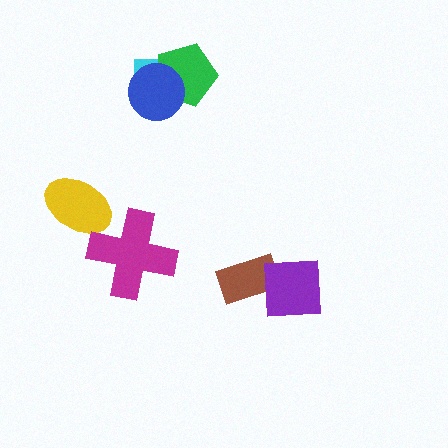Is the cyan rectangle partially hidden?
Yes, it is partially covered by another shape.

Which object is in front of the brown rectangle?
The purple square is in front of the brown rectangle.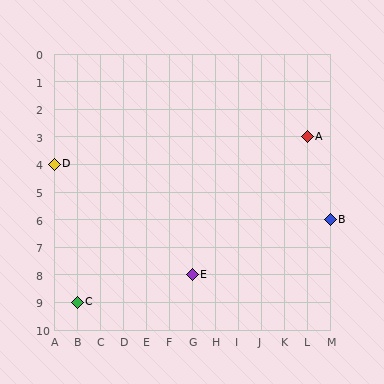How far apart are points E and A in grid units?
Points E and A are 5 columns and 5 rows apart (about 7.1 grid units diagonally).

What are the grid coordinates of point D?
Point D is at grid coordinates (A, 4).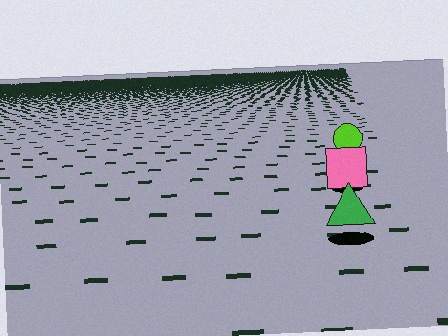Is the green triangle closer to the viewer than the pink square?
Yes. The green triangle is closer — you can tell from the texture gradient: the ground texture is coarser near it.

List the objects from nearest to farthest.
From nearest to farthest: the green triangle, the pink square, the lime circle.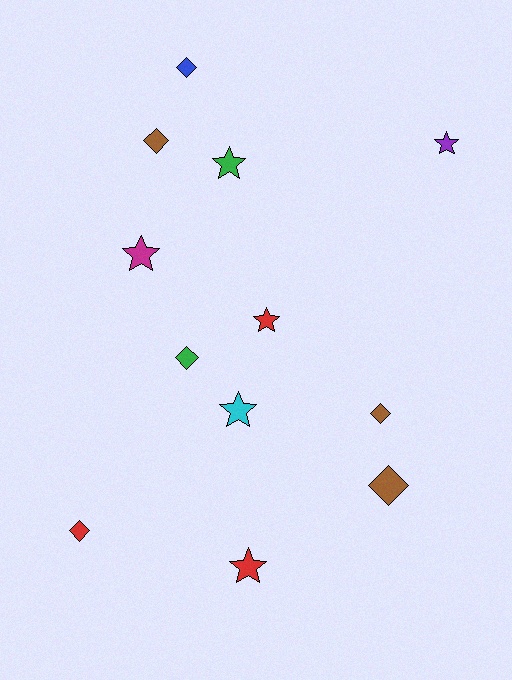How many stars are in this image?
There are 6 stars.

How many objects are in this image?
There are 12 objects.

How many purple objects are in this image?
There is 1 purple object.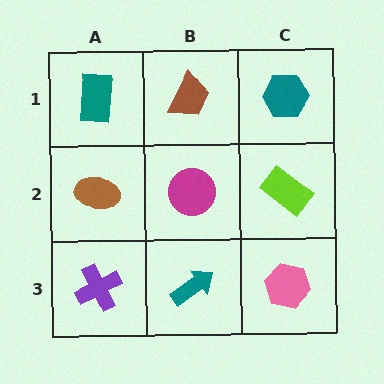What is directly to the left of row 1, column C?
A brown trapezoid.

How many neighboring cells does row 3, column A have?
2.